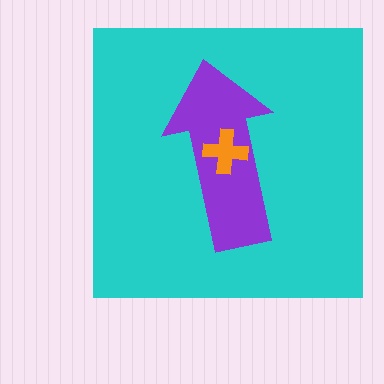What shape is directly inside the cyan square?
The purple arrow.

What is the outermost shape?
The cyan square.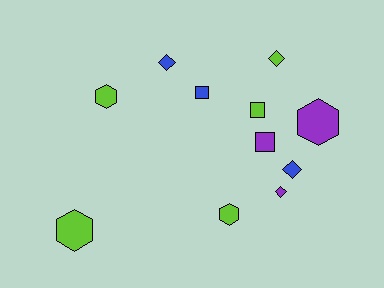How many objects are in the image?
There are 11 objects.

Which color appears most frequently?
Lime, with 5 objects.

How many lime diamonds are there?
There is 1 lime diamond.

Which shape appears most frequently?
Hexagon, with 4 objects.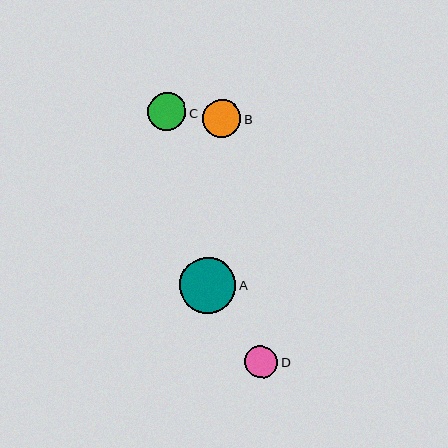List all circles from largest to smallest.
From largest to smallest: A, C, B, D.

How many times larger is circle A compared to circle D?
Circle A is approximately 1.7 times the size of circle D.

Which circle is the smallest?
Circle D is the smallest with a size of approximately 33 pixels.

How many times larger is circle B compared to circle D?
Circle B is approximately 1.2 times the size of circle D.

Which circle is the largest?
Circle A is the largest with a size of approximately 56 pixels.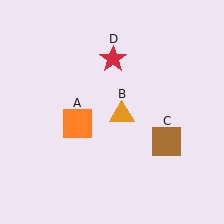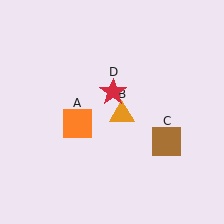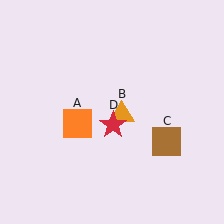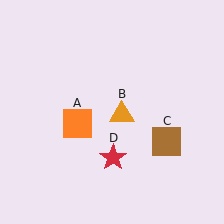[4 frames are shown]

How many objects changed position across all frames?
1 object changed position: red star (object D).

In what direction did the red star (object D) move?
The red star (object D) moved down.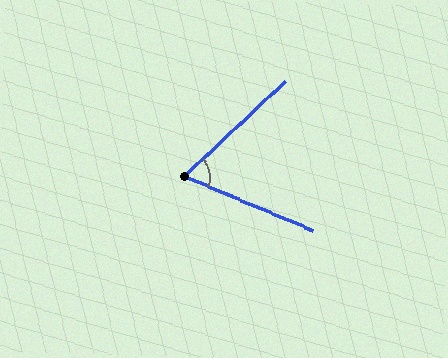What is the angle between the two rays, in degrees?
Approximately 66 degrees.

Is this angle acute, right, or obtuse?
It is acute.